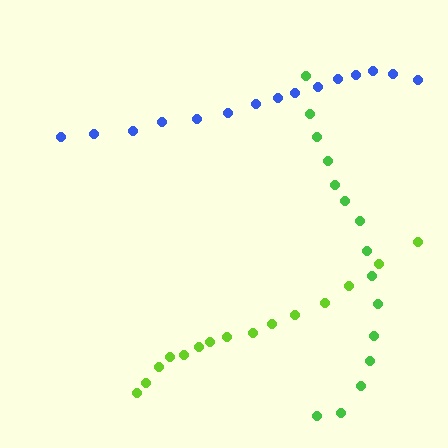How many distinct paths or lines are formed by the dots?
There are 3 distinct paths.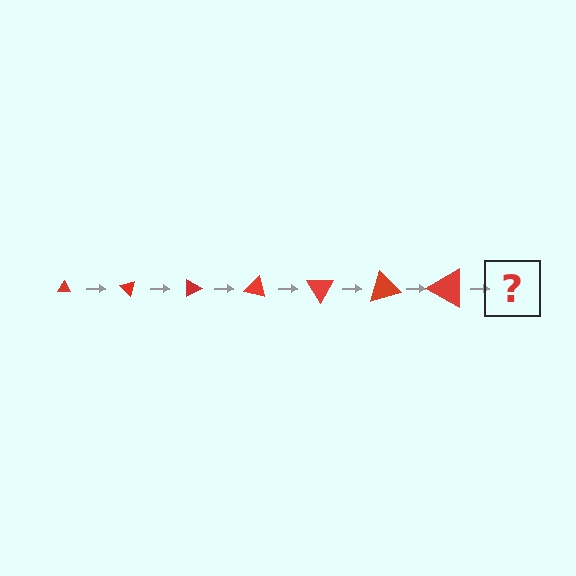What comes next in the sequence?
The next element should be a triangle, larger than the previous one and rotated 315 degrees from the start.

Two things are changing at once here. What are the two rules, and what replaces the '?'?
The two rules are that the triangle grows larger each step and it rotates 45 degrees each step. The '?' should be a triangle, larger than the previous one and rotated 315 degrees from the start.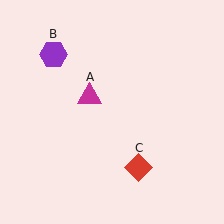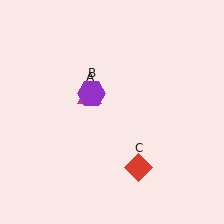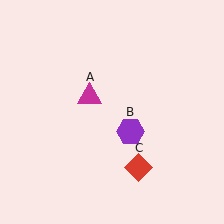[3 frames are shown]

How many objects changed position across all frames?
1 object changed position: purple hexagon (object B).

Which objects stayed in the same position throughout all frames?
Magenta triangle (object A) and red diamond (object C) remained stationary.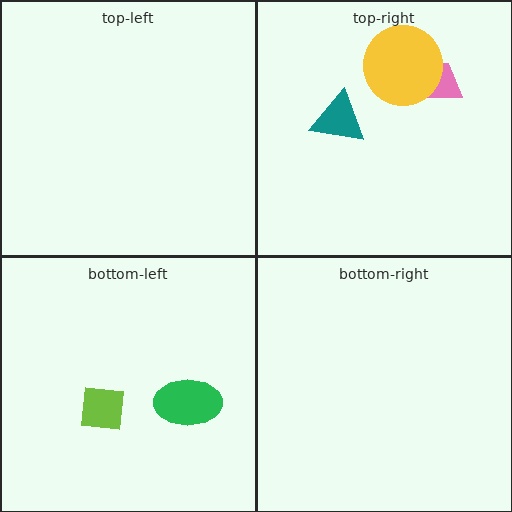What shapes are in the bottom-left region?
The lime square, the green ellipse.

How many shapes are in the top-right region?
3.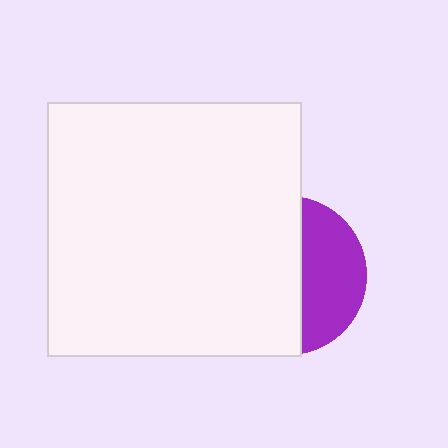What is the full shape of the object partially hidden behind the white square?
The partially hidden object is a purple circle.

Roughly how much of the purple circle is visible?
A small part of it is visible (roughly 39%).